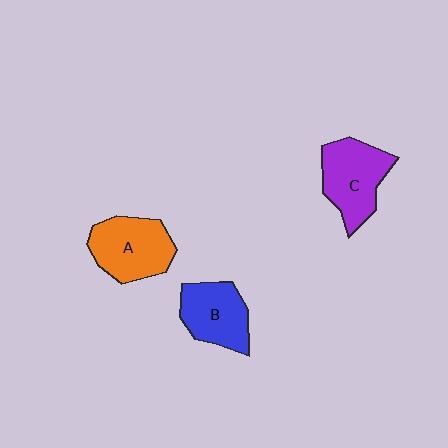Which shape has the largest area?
Shape C (purple).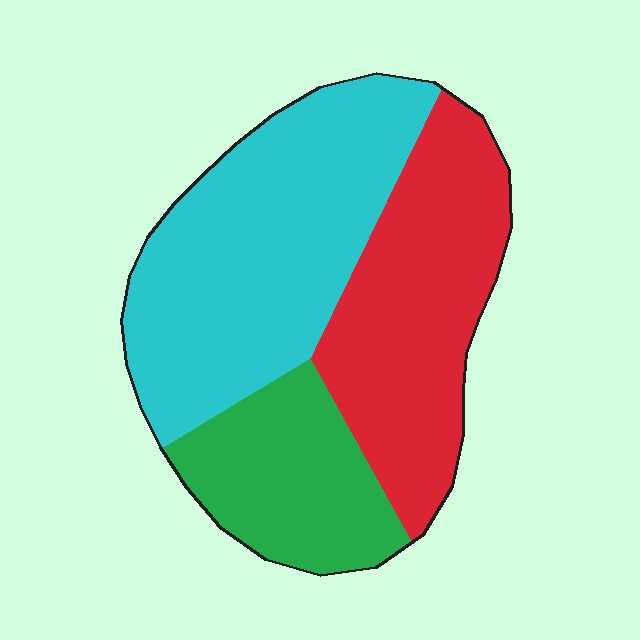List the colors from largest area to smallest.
From largest to smallest: cyan, red, green.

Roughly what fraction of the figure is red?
Red takes up between a third and a half of the figure.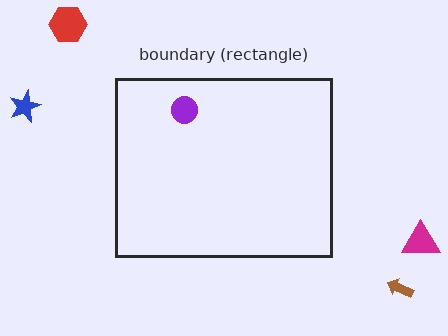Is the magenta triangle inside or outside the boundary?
Outside.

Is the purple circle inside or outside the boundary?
Inside.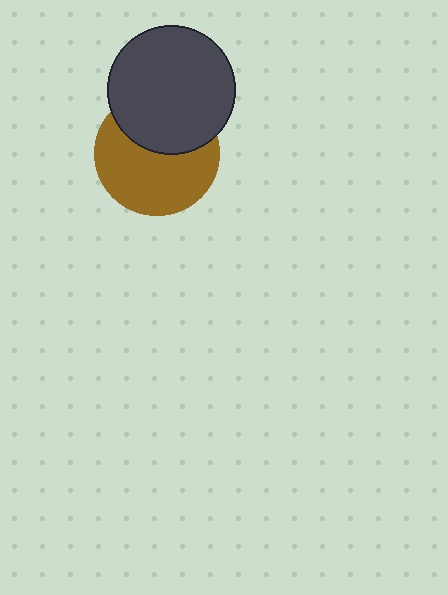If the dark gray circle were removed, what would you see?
You would see the complete brown circle.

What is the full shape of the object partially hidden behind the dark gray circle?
The partially hidden object is a brown circle.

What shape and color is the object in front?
The object in front is a dark gray circle.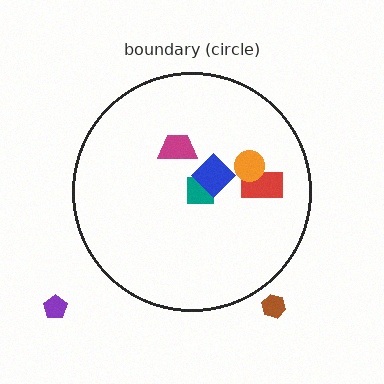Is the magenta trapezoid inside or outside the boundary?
Inside.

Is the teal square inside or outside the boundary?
Inside.